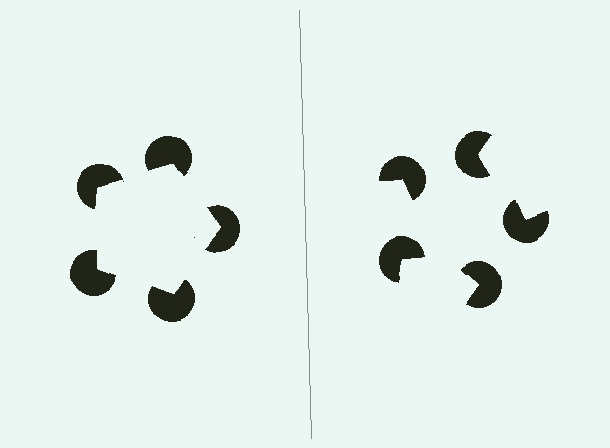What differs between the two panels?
The pac-man discs are positioned identically on both sides; only the wedge orientations differ. On the left they align to a pentagon; on the right they are misaligned.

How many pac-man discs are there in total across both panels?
10 — 5 on each side.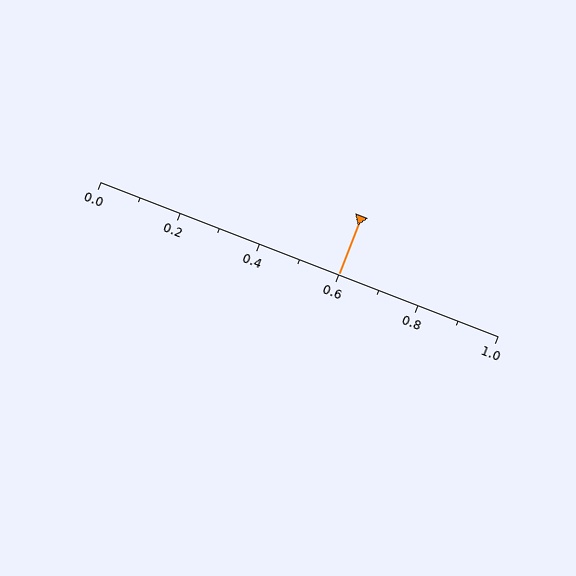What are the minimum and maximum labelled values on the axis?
The axis runs from 0.0 to 1.0.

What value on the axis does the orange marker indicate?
The marker indicates approximately 0.6.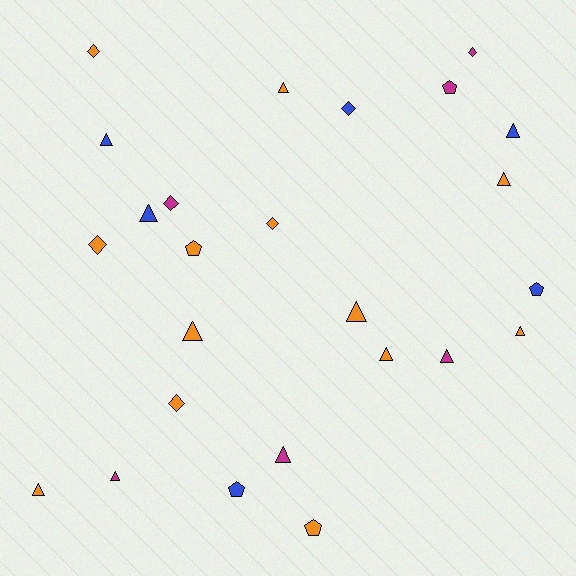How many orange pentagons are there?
There are 2 orange pentagons.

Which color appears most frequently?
Orange, with 13 objects.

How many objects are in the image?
There are 25 objects.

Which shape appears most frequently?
Triangle, with 13 objects.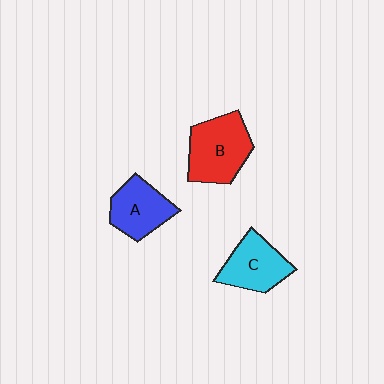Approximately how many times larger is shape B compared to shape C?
Approximately 1.2 times.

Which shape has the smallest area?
Shape A (blue).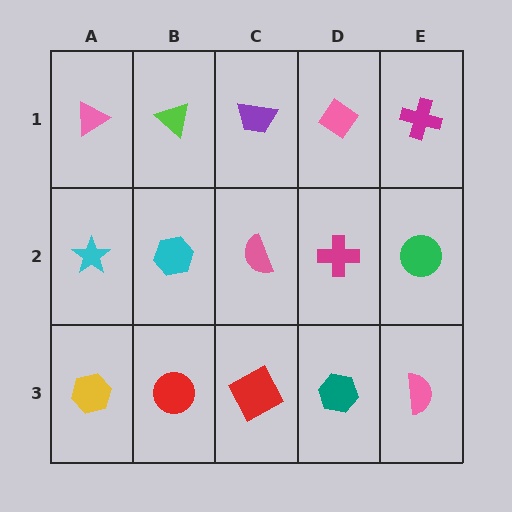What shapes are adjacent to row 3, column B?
A cyan hexagon (row 2, column B), a yellow hexagon (row 3, column A), a red square (row 3, column C).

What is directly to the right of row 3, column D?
A pink semicircle.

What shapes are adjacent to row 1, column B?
A cyan hexagon (row 2, column B), a pink triangle (row 1, column A), a purple trapezoid (row 1, column C).